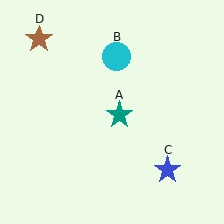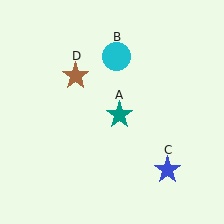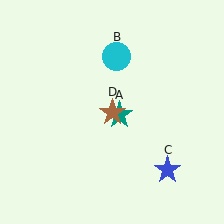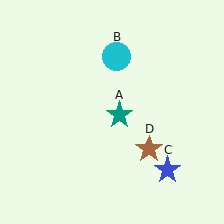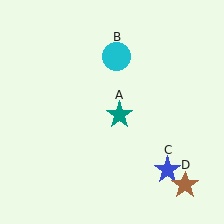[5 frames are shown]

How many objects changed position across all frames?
1 object changed position: brown star (object D).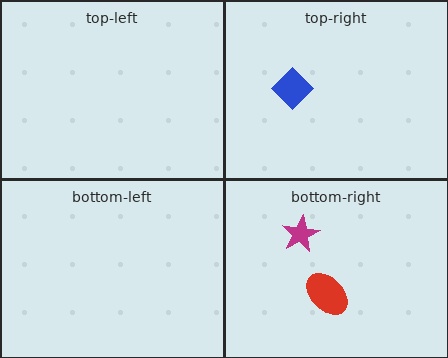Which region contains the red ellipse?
The bottom-right region.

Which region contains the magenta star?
The bottom-right region.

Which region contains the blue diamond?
The top-right region.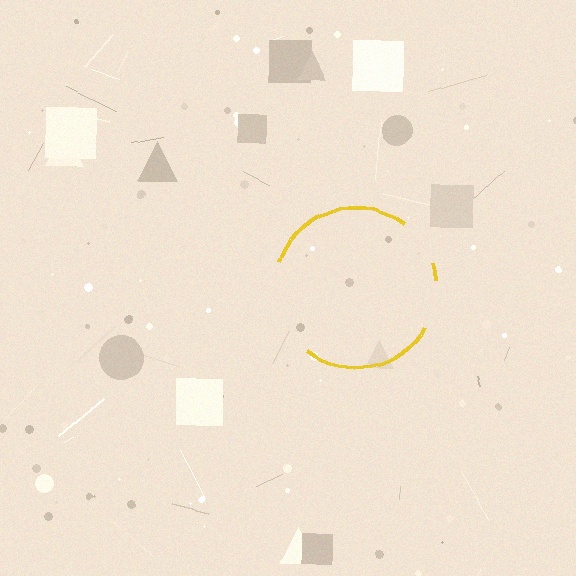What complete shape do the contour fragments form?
The contour fragments form a circle.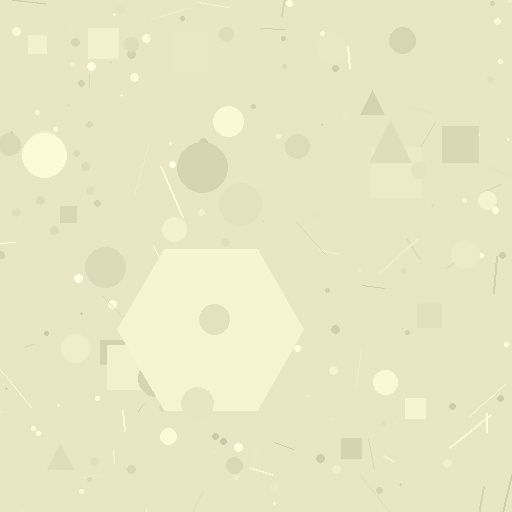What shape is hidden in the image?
A hexagon is hidden in the image.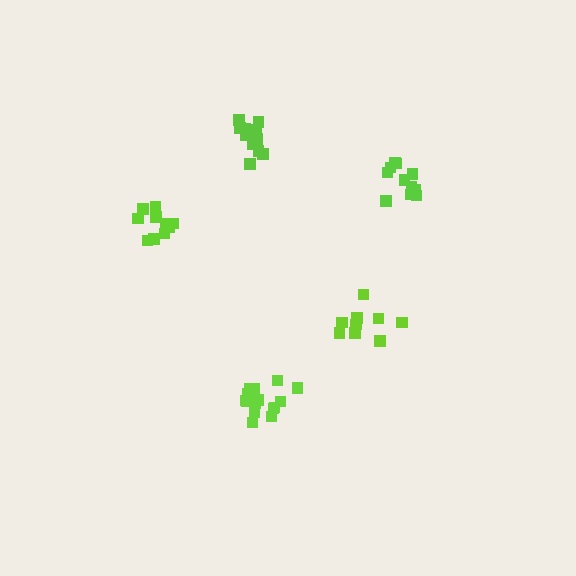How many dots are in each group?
Group 1: 11 dots, Group 2: 10 dots, Group 3: 10 dots, Group 4: 11 dots, Group 5: 16 dots (58 total).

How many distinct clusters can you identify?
There are 5 distinct clusters.